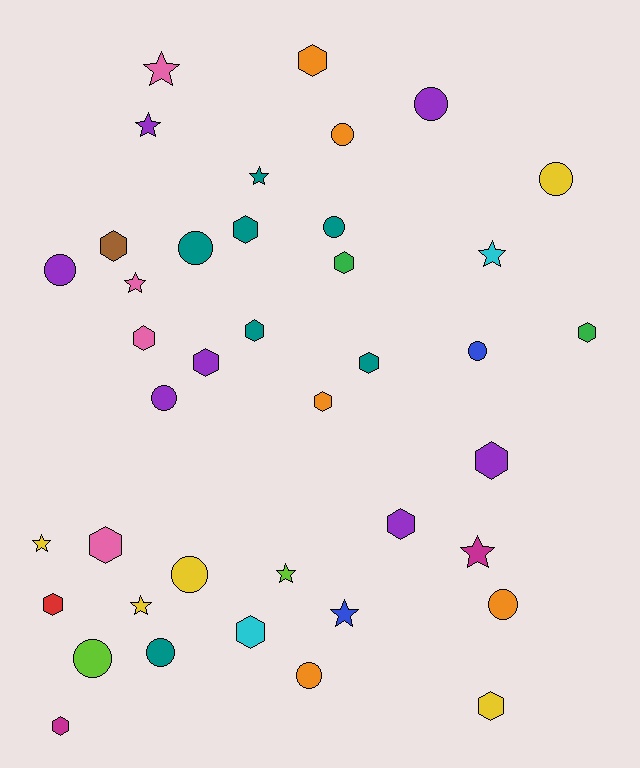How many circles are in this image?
There are 13 circles.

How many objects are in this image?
There are 40 objects.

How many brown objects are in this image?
There is 1 brown object.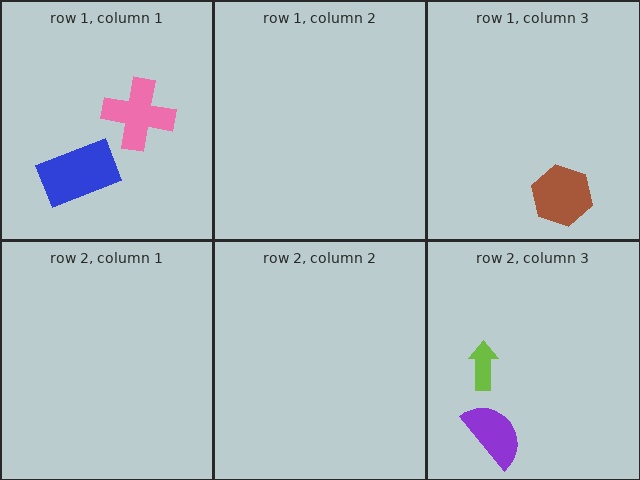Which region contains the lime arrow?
The row 2, column 3 region.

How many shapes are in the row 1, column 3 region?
1.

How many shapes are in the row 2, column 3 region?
2.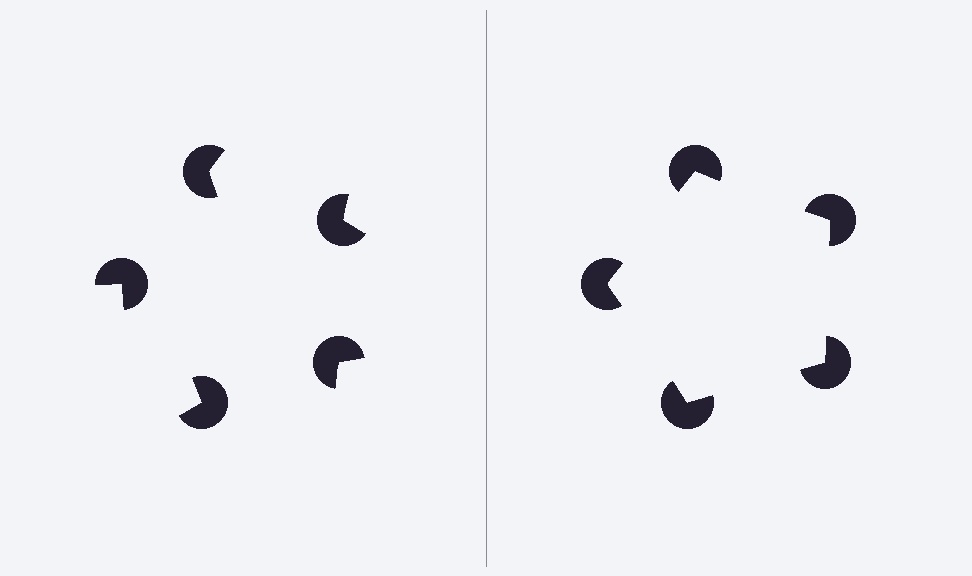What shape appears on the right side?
An illusory pentagon.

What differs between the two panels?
The pac-man discs are positioned identically on both sides; only the wedge orientations differ. On the right they align to a pentagon; on the left they are misaligned.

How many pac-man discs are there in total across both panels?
10 — 5 on each side.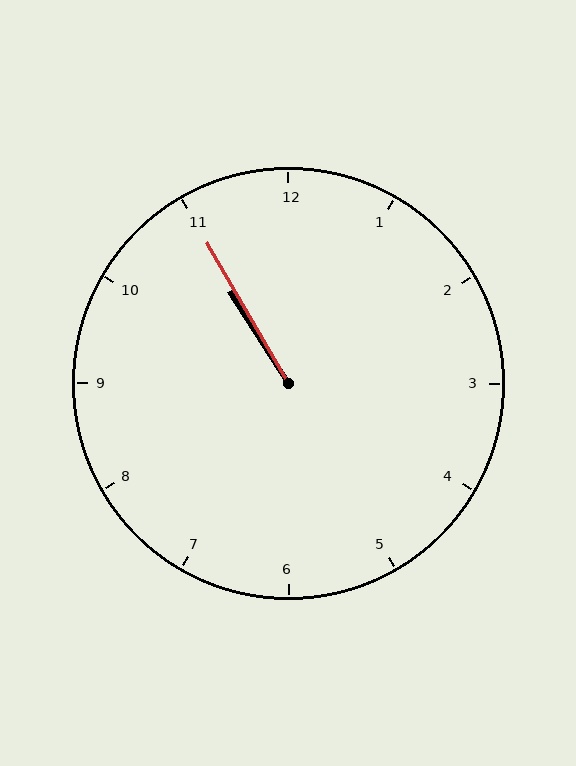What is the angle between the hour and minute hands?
Approximately 2 degrees.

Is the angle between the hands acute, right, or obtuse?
It is acute.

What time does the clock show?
10:55.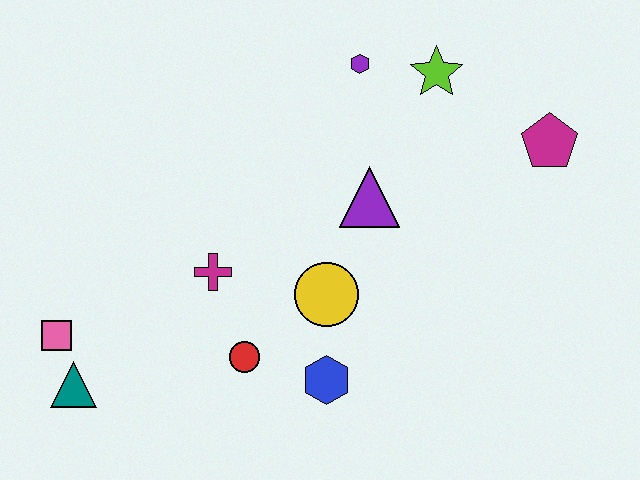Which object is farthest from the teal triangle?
The magenta pentagon is farthest from the teal triangle.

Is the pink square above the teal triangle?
Yes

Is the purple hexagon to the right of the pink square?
Yes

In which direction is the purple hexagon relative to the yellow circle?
The purple hexagon is above the yellow circle.